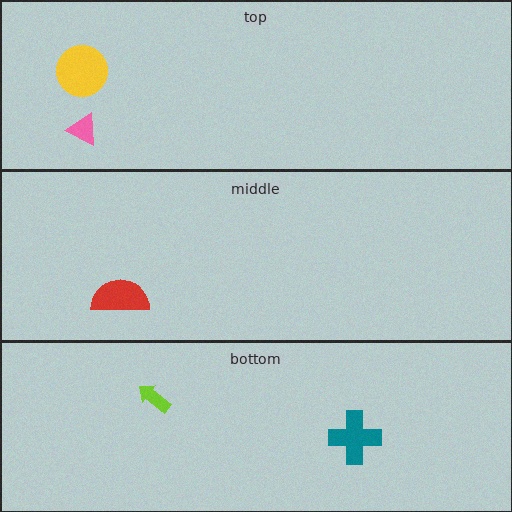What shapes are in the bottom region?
The teal cross, the lime arrow.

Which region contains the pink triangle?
The top region.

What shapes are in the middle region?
The red semicircle.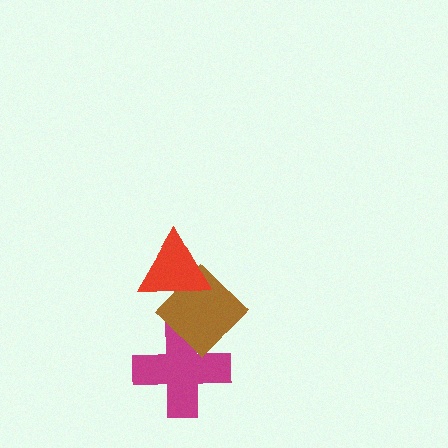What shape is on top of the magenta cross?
The brown diamond is on top of the magenta cross.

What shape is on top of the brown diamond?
The red triangle is on top of the brown diamond.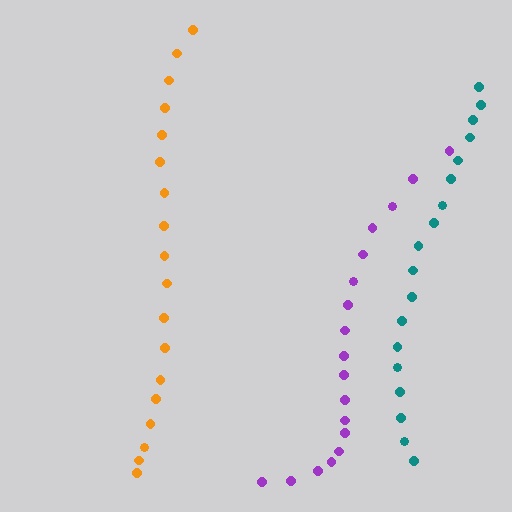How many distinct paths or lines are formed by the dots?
There are 3 distinct paths.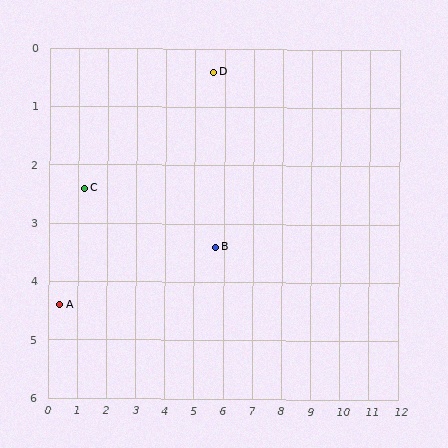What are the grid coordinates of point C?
Point C is at approximately (1.2, 2.4).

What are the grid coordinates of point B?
Point B is at approximately (5.7, 3.4).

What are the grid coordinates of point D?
Point D is at approximately (5.6, 0.4).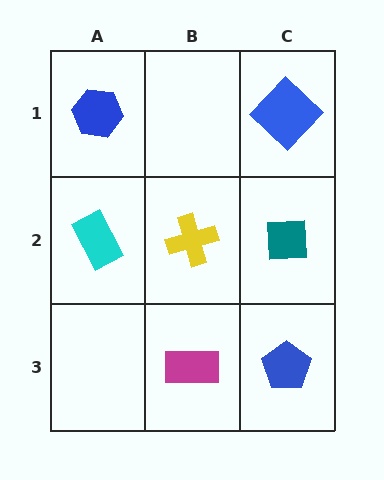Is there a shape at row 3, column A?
No, that cell is empty.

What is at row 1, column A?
A blue hexagon.